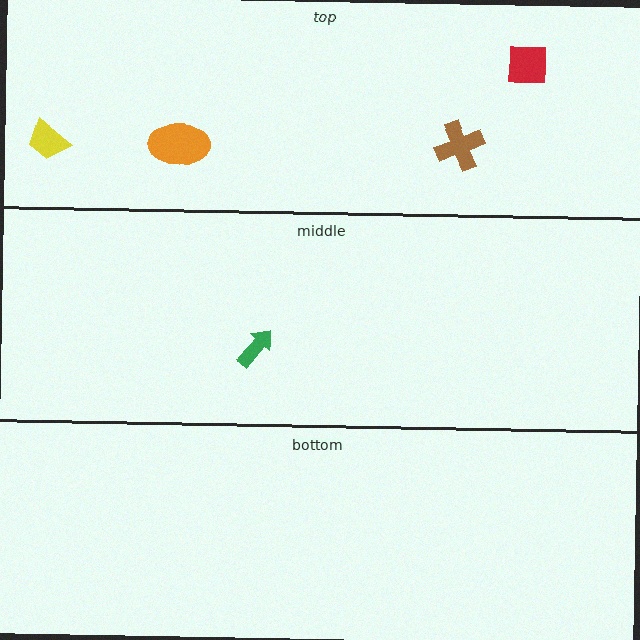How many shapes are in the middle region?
1.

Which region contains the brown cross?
The top region.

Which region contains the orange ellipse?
The top region.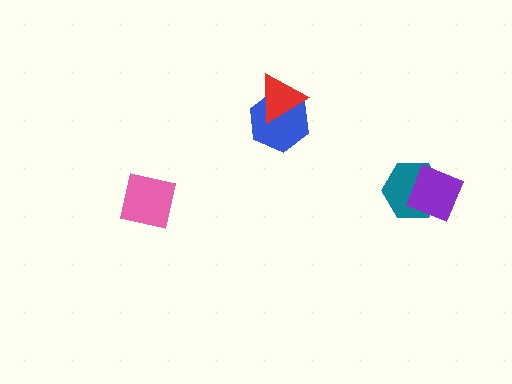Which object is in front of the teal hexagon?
The purple diamond is in front of the teal hexagon.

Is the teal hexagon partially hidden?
Yes, it is partially covered by another shape.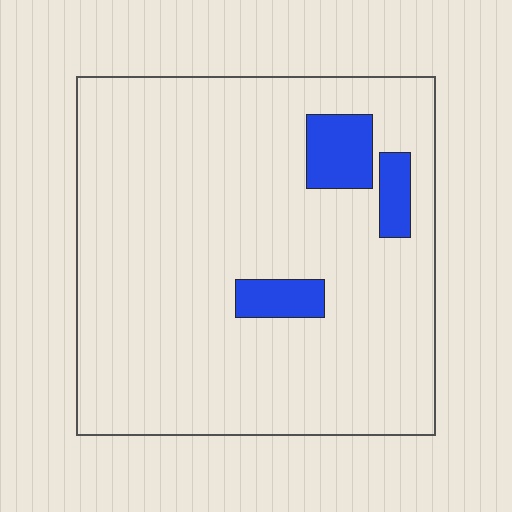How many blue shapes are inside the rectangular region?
3.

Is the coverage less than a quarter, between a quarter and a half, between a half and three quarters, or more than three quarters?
Less than a quarter.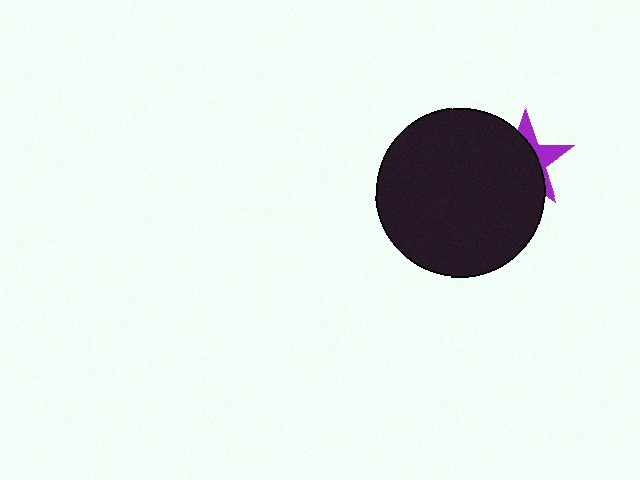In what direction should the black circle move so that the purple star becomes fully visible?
The black circle should move left. That is the shortest direction to clear the overlap and leave the purple star fully visible.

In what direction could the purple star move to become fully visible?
The purple star could move right. That would shift it out from behind the black circle entirely.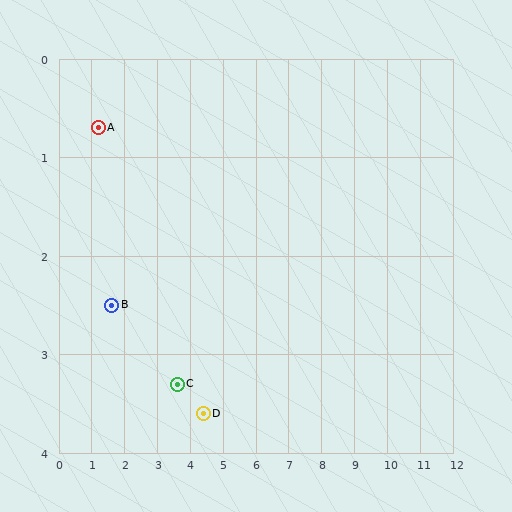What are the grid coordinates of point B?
Point B is at approximately (1.6, 2.5).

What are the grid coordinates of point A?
Point A is at approximately (1.2, 0.7).